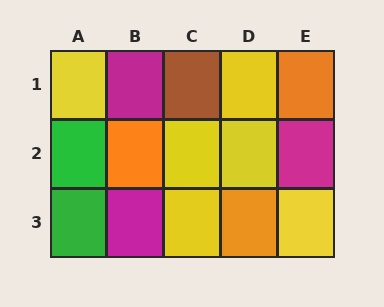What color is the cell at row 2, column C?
Yellow.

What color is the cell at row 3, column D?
Orange.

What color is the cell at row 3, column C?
Yellow.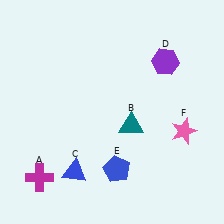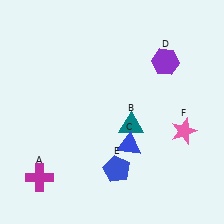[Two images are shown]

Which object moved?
The blue triangle (C) moved right.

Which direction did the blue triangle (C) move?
The blue triangle (C) moved right.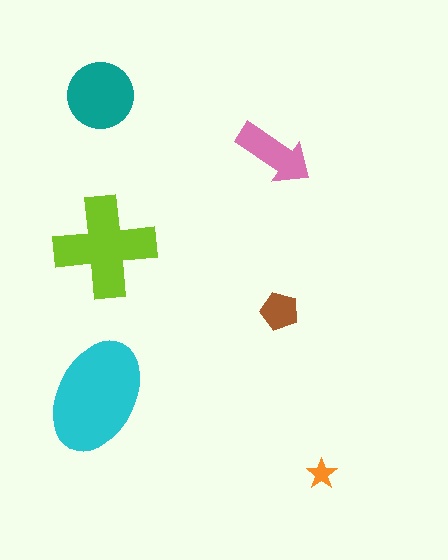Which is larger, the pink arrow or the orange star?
The pink arrow.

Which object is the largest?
The cyan ellipse.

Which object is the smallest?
The orange star.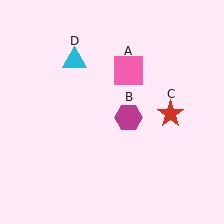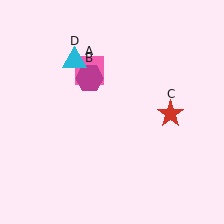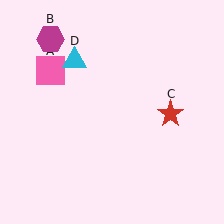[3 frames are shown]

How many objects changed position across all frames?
2 objects changed position: pink square (object A), magenta hexagon (object B).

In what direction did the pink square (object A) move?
The pink square (object A) moved left.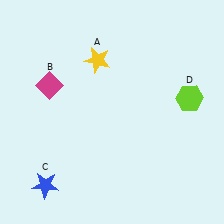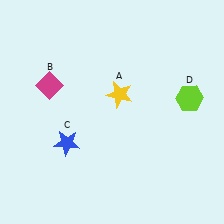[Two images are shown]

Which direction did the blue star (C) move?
The blue star (C) moved up.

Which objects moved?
The objects that moved are: the yellow star (A), the blue star (C).